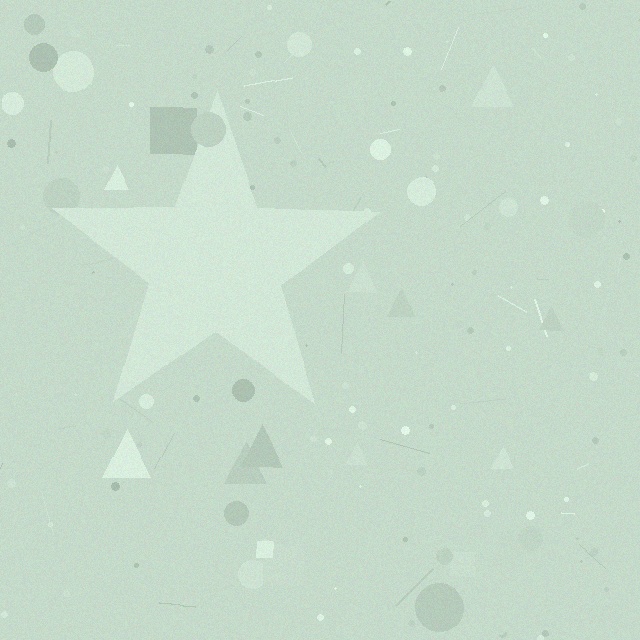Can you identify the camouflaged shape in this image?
The camouflaged shape is a star.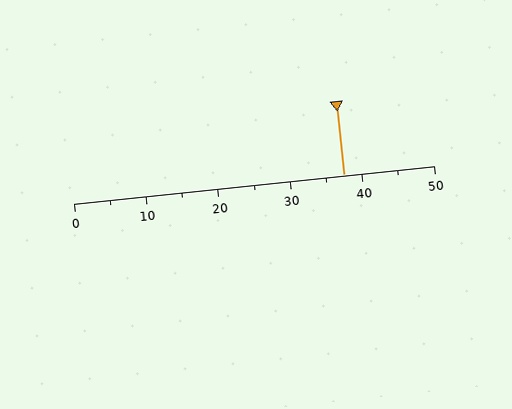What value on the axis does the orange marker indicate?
The marker indicates approximately 37.5.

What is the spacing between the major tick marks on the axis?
The major ticks are spaced 10 apart.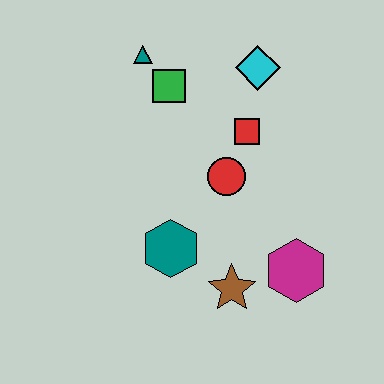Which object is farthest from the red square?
The brown star is farthest from the red square.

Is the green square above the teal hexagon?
Yes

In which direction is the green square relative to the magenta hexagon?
The green square is above the magenta hexagon.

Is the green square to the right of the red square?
No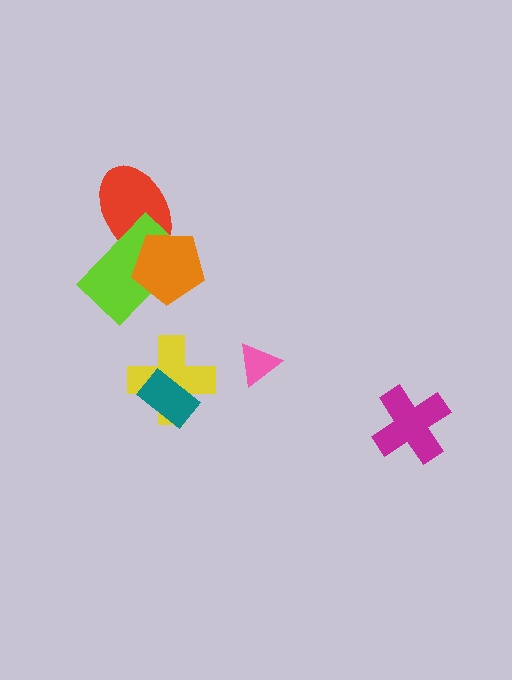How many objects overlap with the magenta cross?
0 objects overlap with the magenta cross.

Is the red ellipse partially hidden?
Yes, it is partially covered by another shape.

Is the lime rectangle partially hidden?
Yes, it is partially covered by another shape.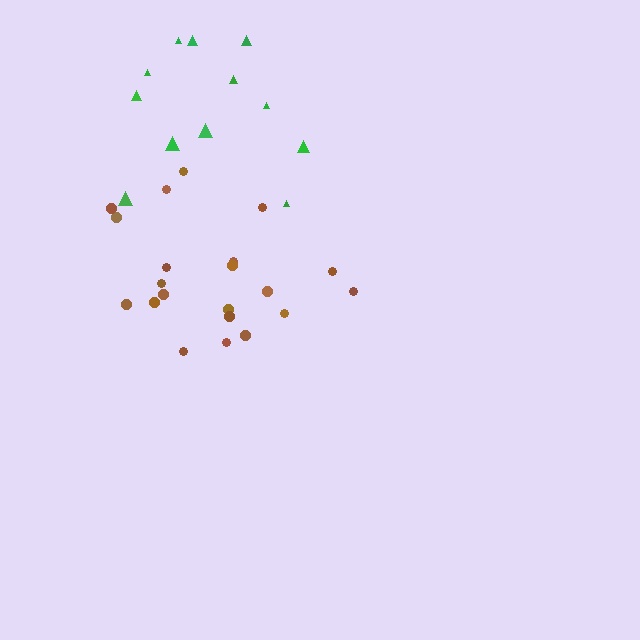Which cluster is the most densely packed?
Brown.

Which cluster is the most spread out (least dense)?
Green.